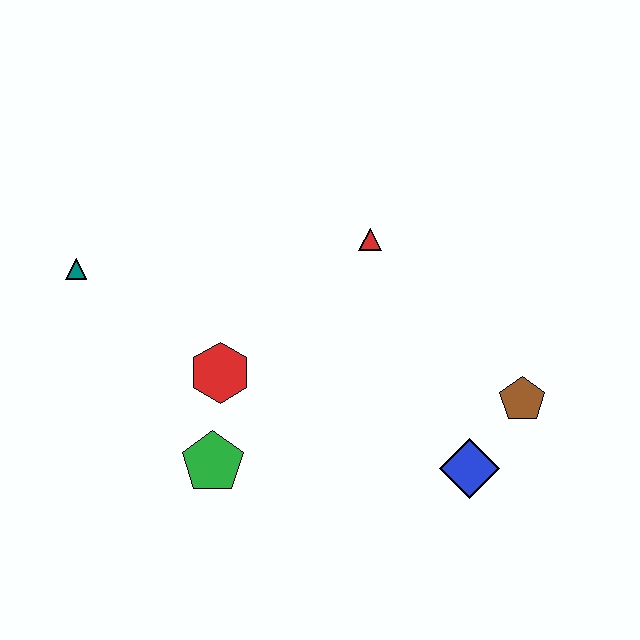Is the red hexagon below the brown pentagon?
No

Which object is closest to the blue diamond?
The brown pentagon is closest to the blue diamond.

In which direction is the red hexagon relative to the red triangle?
The red hexagon is to the left of the red triangle.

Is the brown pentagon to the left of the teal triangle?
No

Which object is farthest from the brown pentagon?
The teal triangle is farthest from the brown pentagon.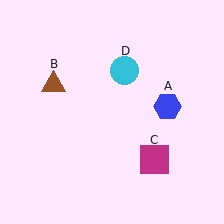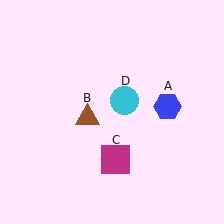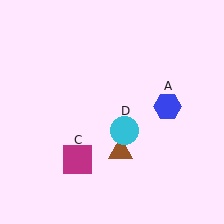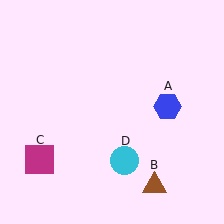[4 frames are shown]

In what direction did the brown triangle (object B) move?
The brown triangle (object B) moved down and to the right.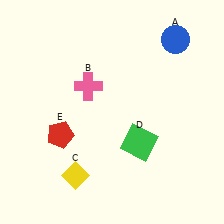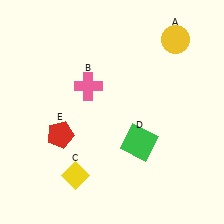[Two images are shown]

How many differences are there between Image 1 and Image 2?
There is 1 difference between the two images.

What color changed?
The circle (A) changed from blue in Image 1 to yellow in Image 2.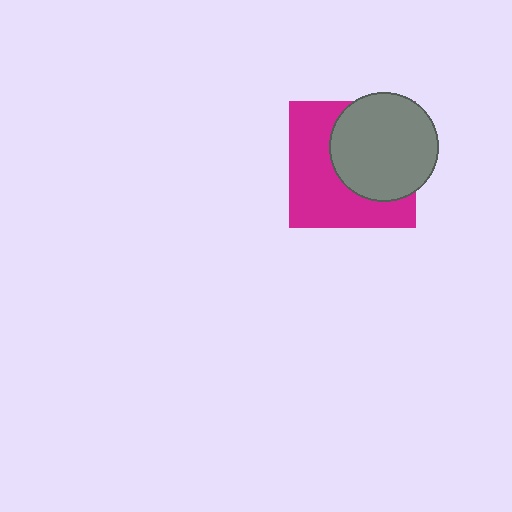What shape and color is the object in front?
The object in front is a gray circle.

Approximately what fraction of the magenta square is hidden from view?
Roughly 48% of the magenta square is hidden behind the gray circle.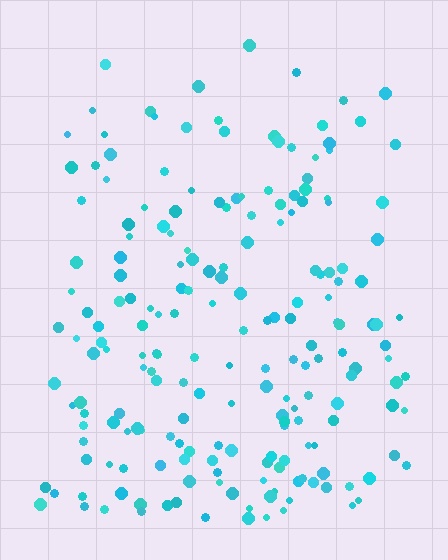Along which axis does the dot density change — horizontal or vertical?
Vertical.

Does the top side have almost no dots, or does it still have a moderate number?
Still a moderate number, just noticeably fewer than the bottom.